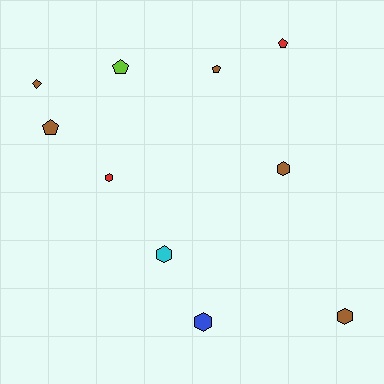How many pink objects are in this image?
There are no pink objects.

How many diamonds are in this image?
There is 1 diamond.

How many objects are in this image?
There are 10 objects.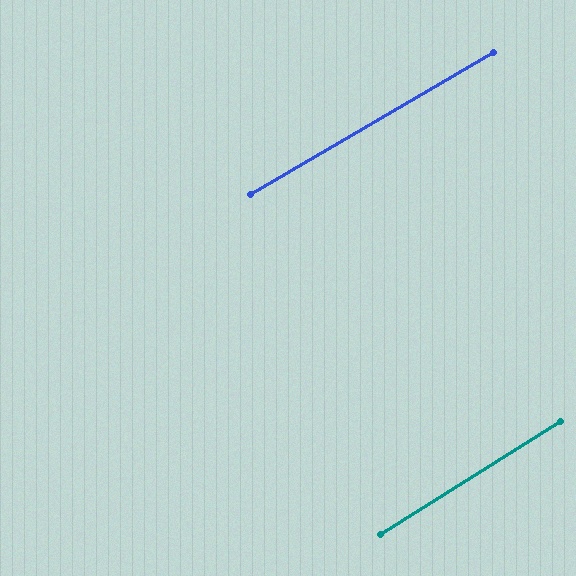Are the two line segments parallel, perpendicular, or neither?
Parallel — their directions differ by only 1.8°.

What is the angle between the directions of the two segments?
Approximately 2 degrees.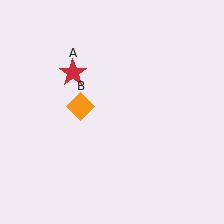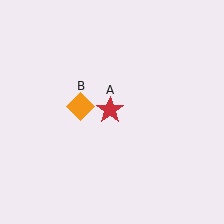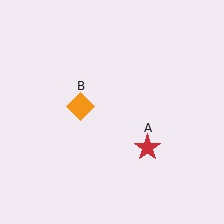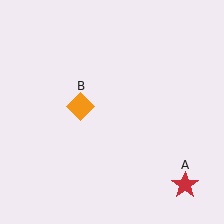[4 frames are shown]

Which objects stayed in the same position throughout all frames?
Orange diamond (object B) remained stationary.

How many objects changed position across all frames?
1 object changed position: red star (object A).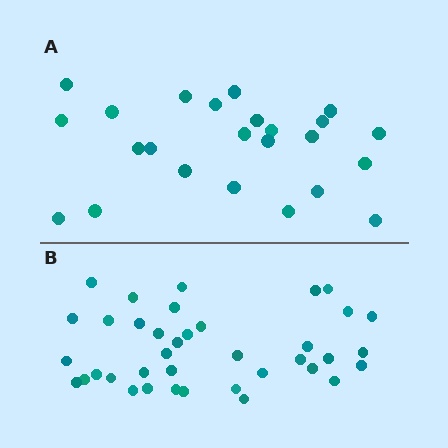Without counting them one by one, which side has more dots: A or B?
Region B (the bottom region) has more dots.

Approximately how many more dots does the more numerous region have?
Region B has approximately 15 more dots than region A.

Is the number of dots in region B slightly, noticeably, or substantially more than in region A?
Region B has substantially more. The ratio is roughly 1.6 to 1.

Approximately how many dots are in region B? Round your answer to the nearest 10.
About 40 dots. (The exact count is 38, which rounds to 40.)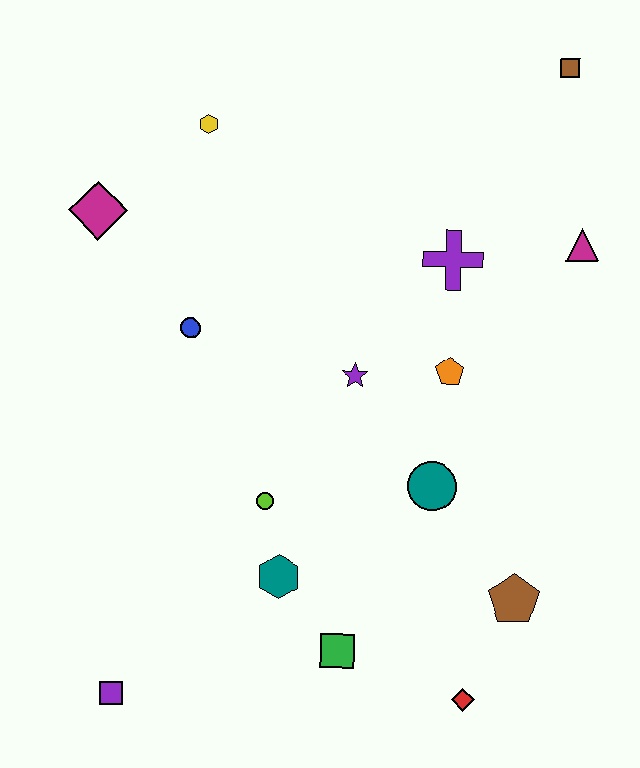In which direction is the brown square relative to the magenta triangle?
The brown square is above the magenta triangle.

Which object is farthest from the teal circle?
The brown square is farthest from the teal circle.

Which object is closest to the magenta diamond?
The yellow hexagon is closest to the magenta diamond.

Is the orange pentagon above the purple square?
Yes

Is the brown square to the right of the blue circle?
Yes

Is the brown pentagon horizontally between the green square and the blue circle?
No